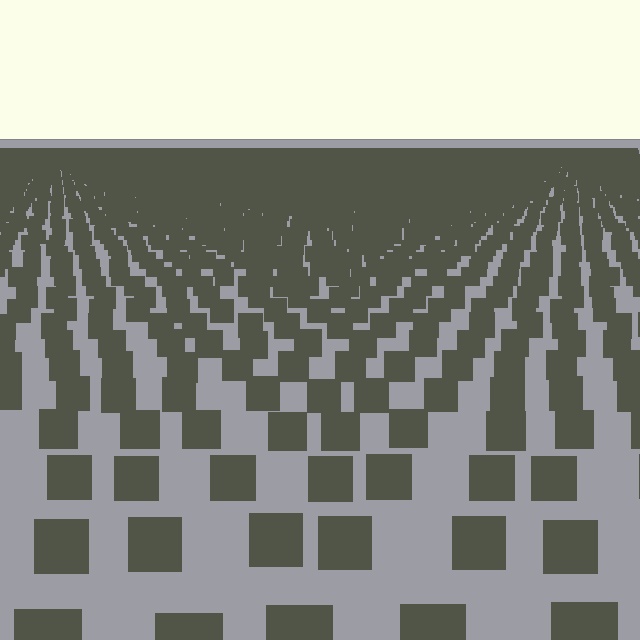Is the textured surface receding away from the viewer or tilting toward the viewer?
The surface is receding away from the viewer. Texture elements get smaller and denser toward the top.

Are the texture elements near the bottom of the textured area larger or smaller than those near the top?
Larger. Near the bottom, elements are closer to the viewer and appear at a bigger on-screen size.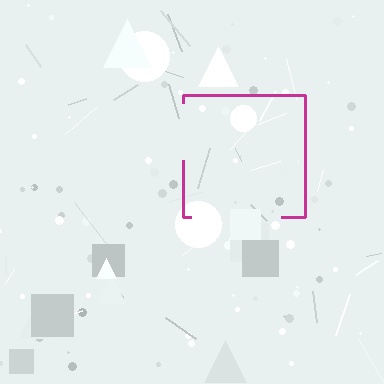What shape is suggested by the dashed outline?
The dashed outline suggests a square.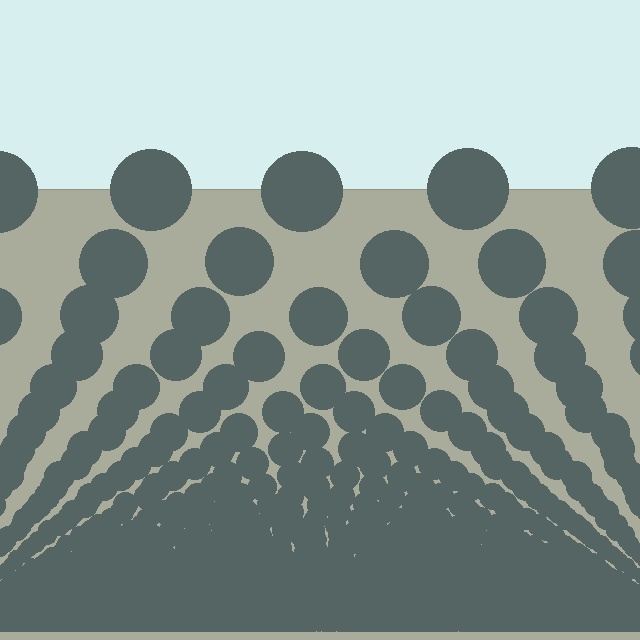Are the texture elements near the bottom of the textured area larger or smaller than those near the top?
Smaller. The gradient is inverted — elements near the bottom are smaller and denser.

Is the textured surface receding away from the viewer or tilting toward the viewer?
The surface appears to tilt toward the viewer. Texture elements get larger and sparser toward the top.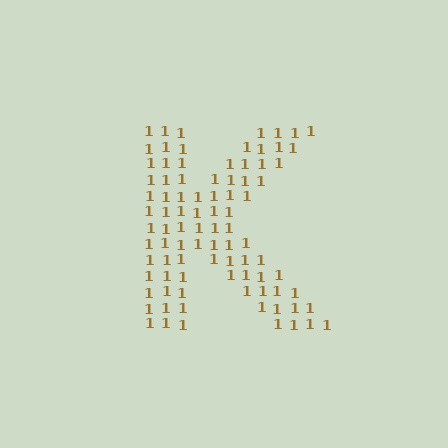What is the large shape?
The large shape is the letter K.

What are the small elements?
The small elements are digit 1's.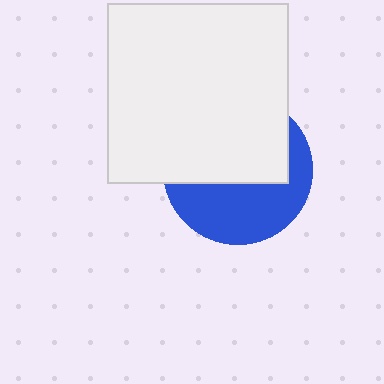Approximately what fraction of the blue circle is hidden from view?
Roughly 55% of the blue circle is hidden behind the white square.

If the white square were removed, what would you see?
You would see the complete blue circle.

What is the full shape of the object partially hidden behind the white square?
The partially hidden object is a blue circle.